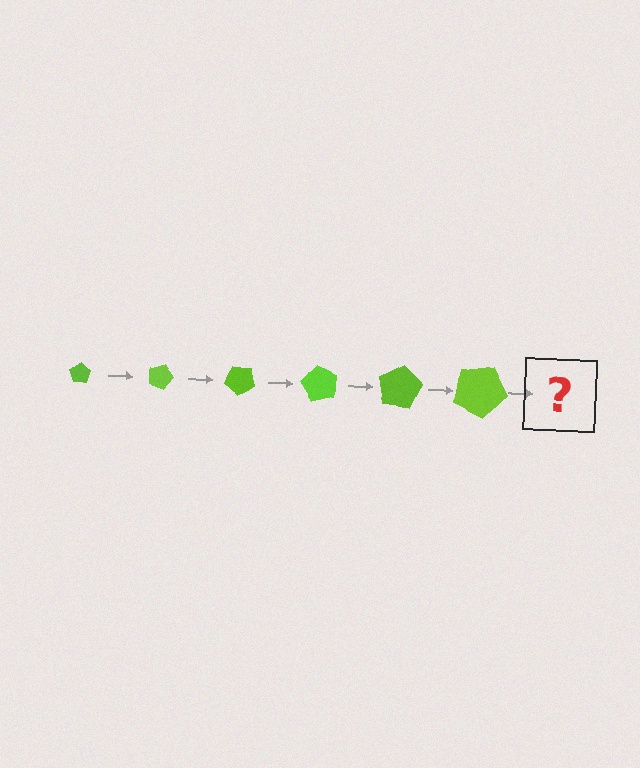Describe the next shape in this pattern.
It should be a pentagon, larger than the previous one and rotated 120 degrees from the start.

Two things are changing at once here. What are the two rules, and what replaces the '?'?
The two rules are that the pentagon grows larger each step and it rotates 20 degrees each step. The '?' should be a pentagon, larger than the previous one and rotated 120 degrees from the start.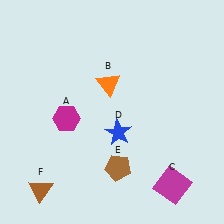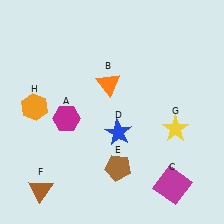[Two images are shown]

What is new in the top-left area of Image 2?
An orange hexagon (H) was added in the top-left area of Image 2.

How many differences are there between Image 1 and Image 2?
There are 2 differences between the two images.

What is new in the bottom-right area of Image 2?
A yellow star (G) was added in the bottom-right area of Image 2.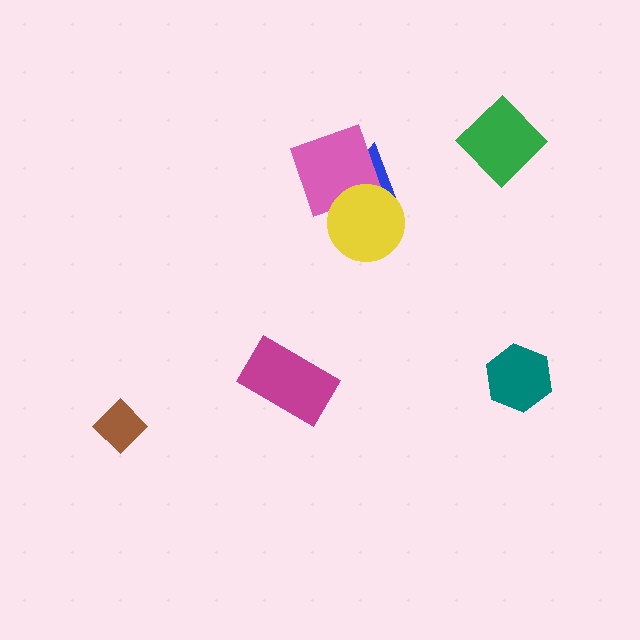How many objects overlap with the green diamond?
0 objects overlap with the green diamond.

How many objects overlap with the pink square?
2 objects overlap with the pink square.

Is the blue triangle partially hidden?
Yes, it is partially covered by another shape.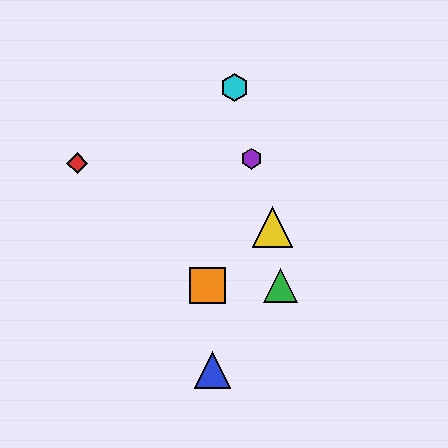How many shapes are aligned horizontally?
2 shapes (the green triangle, the orange square) are aligned horizontally.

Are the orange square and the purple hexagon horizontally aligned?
No, the orange square is at y≈286 and the purple hexagon is at y≈159.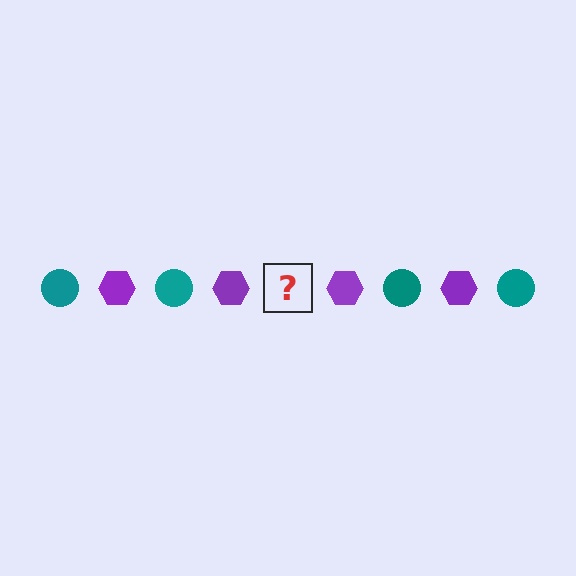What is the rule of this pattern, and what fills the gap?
The rule is that the pattern alternates between teal circle and purple hexagon. The gap should be filled with a teal circle.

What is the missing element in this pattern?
The missing element is a teal circle.